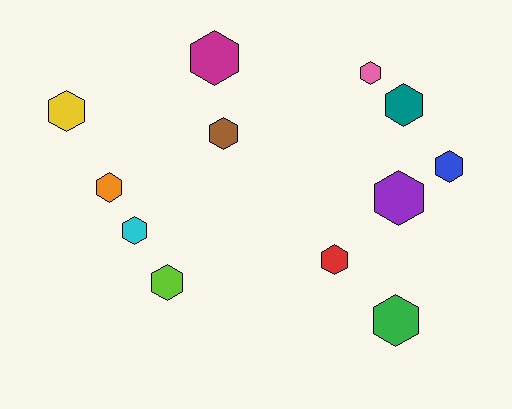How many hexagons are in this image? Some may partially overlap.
There are 12 hexagons.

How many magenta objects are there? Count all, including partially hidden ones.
There is 1 magenta object.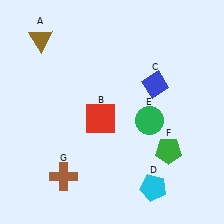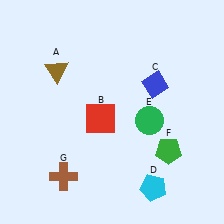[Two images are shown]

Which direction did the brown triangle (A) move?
The brown triangle (A) moved down.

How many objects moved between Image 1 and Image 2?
1 object moved between the two images.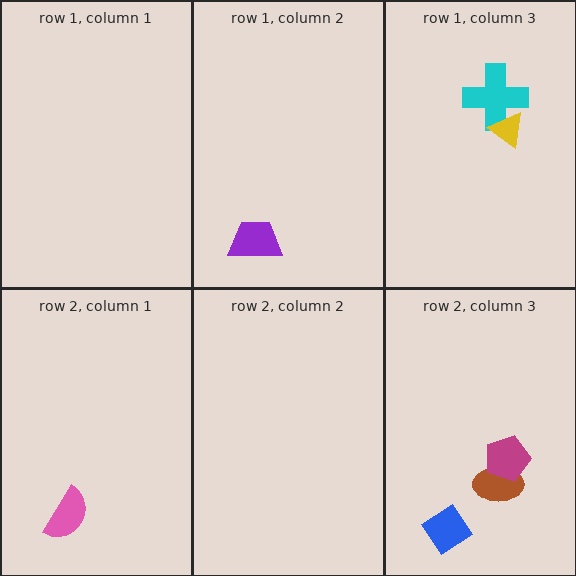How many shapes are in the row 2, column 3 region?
3.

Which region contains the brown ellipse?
The row 2, column 3 region.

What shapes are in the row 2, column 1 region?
The pink semicircle.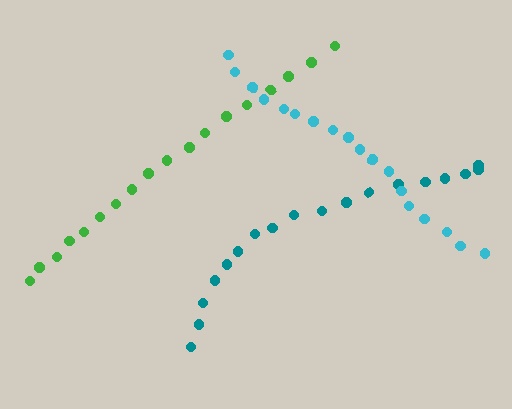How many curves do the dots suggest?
There are 3 distinct paths.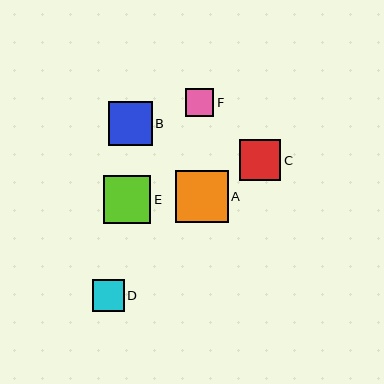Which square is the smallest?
Square F is the smallest with a size of approximately 28 pixels.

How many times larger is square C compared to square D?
Square C is approximately 1.3 times the size of square D.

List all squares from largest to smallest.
From largest to smallest: A, E, B, C, D, F.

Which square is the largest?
Square A is the largest with a size of approximately 53 pixels.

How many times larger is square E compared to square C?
Square E is approximately 1.2 times the size of square C.